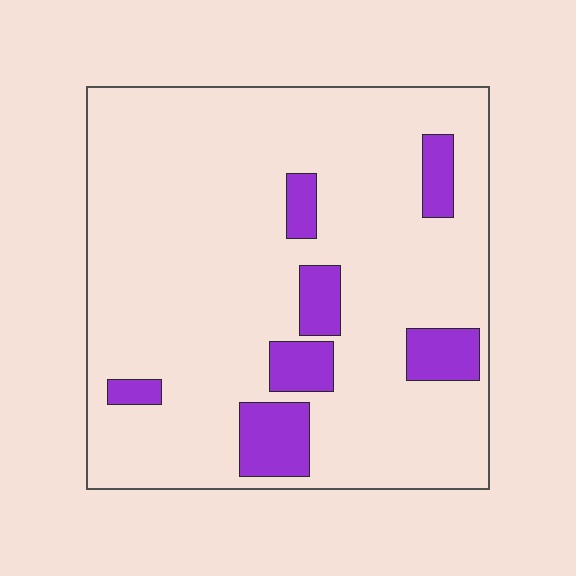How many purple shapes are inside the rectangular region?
7.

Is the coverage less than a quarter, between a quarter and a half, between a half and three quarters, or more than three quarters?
Less than a quarter.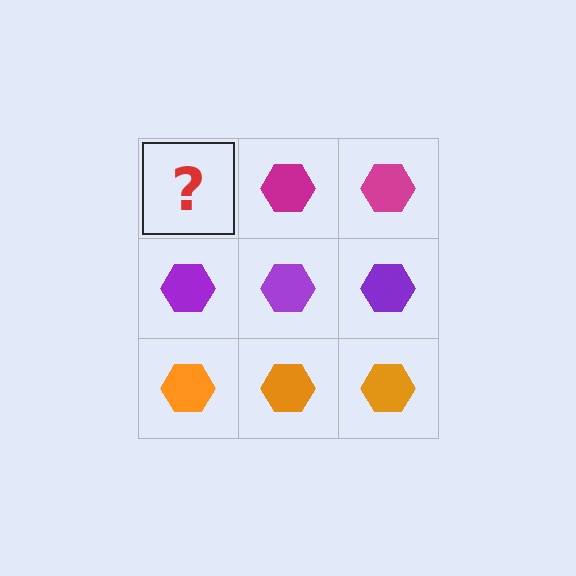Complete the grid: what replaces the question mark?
The question mark should be replaced with a magenta hexagon.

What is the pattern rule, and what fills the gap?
The rule is that each row has a consistent color. The gap should be filled with a magenta hexagon.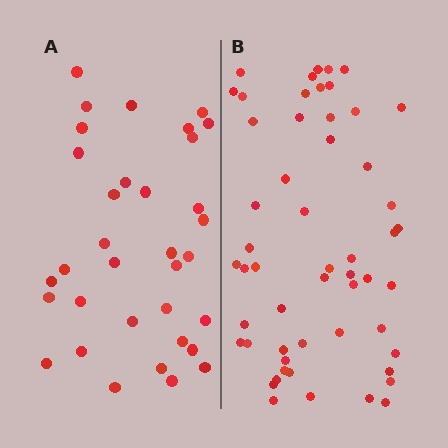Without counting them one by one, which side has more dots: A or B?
Region B (the right region) has more dots.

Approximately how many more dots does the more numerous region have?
Region B has approximately 20 more dots than region A.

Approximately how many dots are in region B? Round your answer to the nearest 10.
About 50 dots. (The exact count is 54, which rounds to 50.)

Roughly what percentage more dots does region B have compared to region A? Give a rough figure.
About 60% more.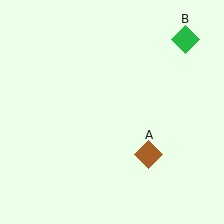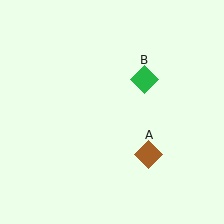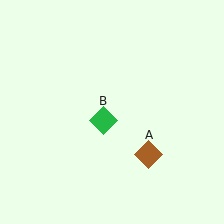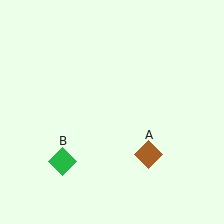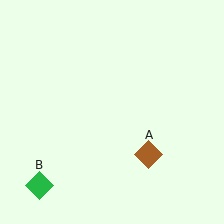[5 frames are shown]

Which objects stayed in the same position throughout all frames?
Brown diamond (object A) remained stationary.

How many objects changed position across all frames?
1 object changed position: green diamond (object B).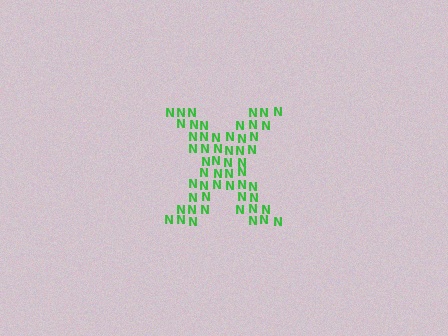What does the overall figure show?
The overall figure shows the letter X.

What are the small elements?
The small elements are letter N's.